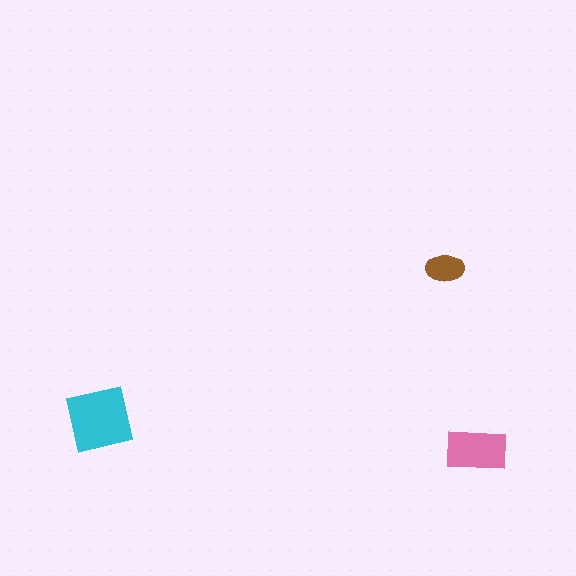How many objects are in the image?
There are 3 objects in the image.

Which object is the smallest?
The brown ellipse.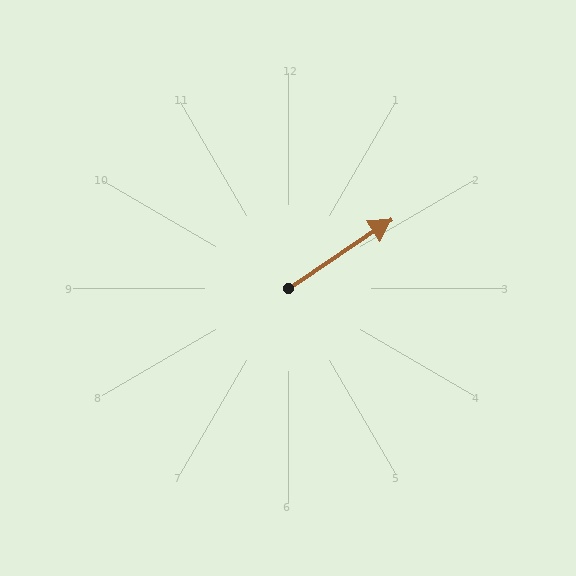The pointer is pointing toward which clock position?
Roughly 2 o'clock.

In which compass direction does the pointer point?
Northeast.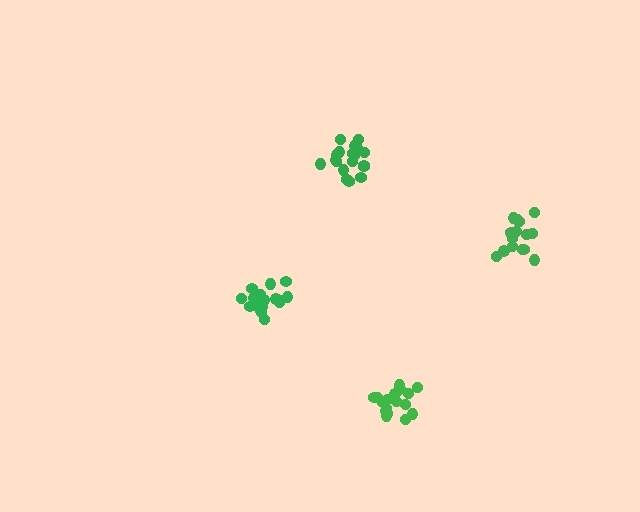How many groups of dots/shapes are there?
There are 4 groups.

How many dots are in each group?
Group 1: 19 dots, Group 2: 16 dots, Group 3: 20 dots, Group 4: 18 dots (73 total).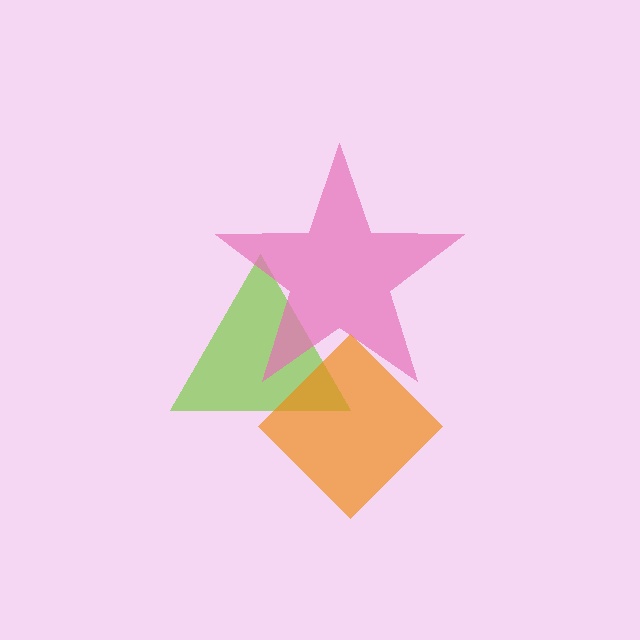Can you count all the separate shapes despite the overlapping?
Yes, there are 3 separate shapes.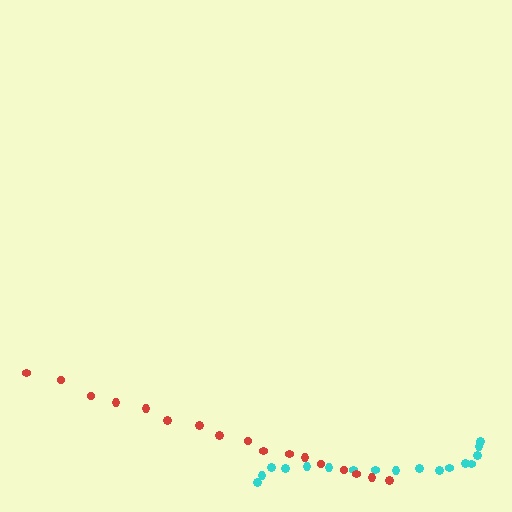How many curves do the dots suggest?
There are 2 distinct paths.